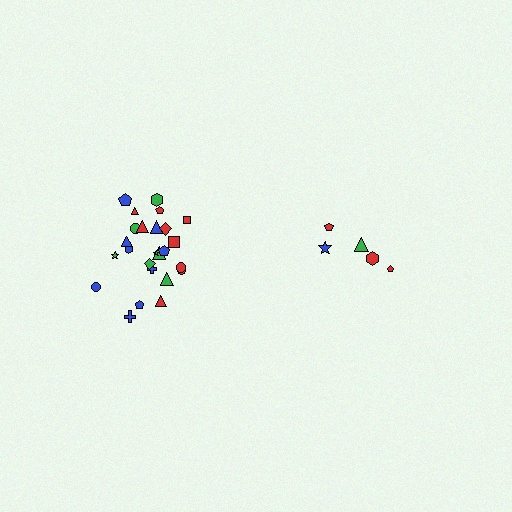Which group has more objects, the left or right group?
The left group.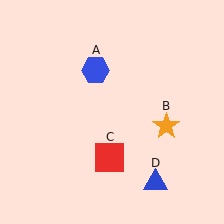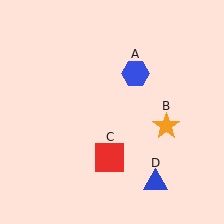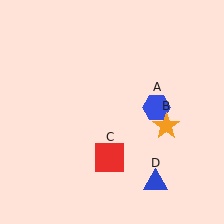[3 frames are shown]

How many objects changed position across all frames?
1 object changed position: blue hexagon (object A).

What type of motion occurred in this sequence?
The blue hexagon (object A) rotated clockwise around the center of the scene.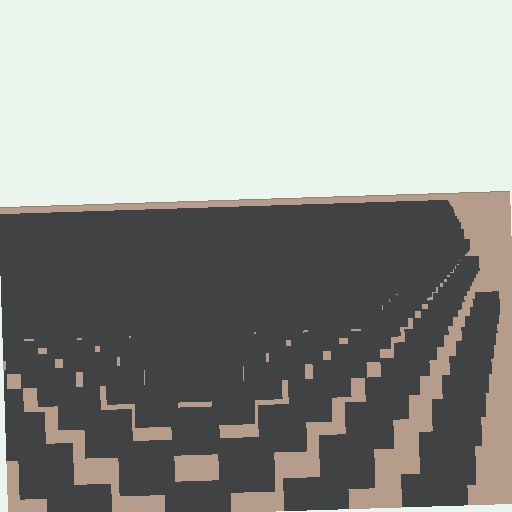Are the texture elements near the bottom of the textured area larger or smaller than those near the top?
Larger. Near the bottom, elements are closer to the viewer and appear at a bigger on-screen size.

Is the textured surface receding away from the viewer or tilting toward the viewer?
The surface is receding away from the viewer. Texture elements get smaller and denser toward the top.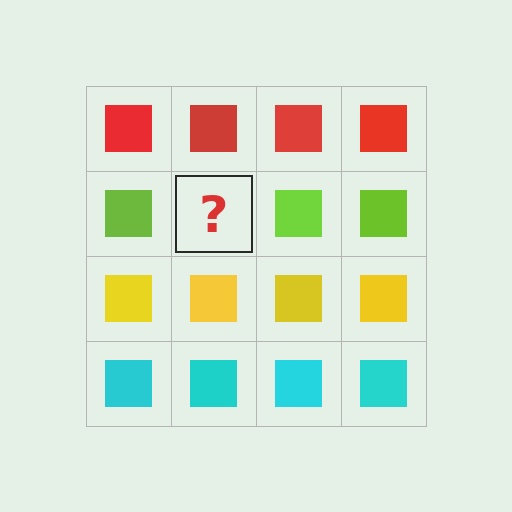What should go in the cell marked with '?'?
The missing cell should contain a lime square.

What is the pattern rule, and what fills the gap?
The rule is that each row has a consistent color. The gap should be filled with a lime square.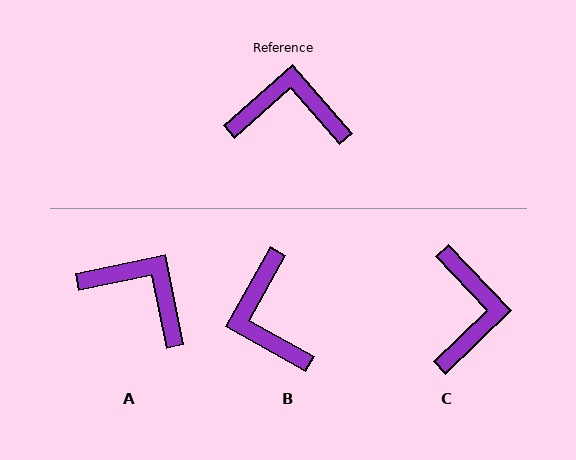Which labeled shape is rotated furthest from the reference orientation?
B, about 109 degrees away.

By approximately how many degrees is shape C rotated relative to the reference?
Approximately 88 degrees clockwise.